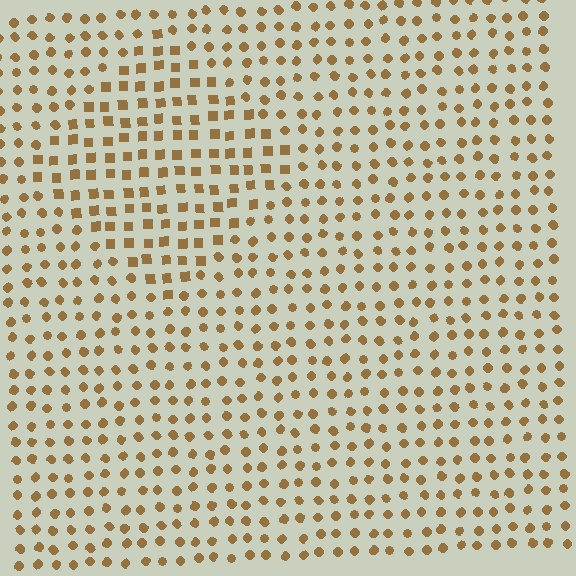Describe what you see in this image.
The image is filled with small brown elements arranged in a uniform grid. A diamond-shaped region contains squares, while the surrounding area contains circles. The boundary is defined purely by the change in element shape.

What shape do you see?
I see a diamond.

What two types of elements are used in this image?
The image uses squares inside the diamond region and circles outside it.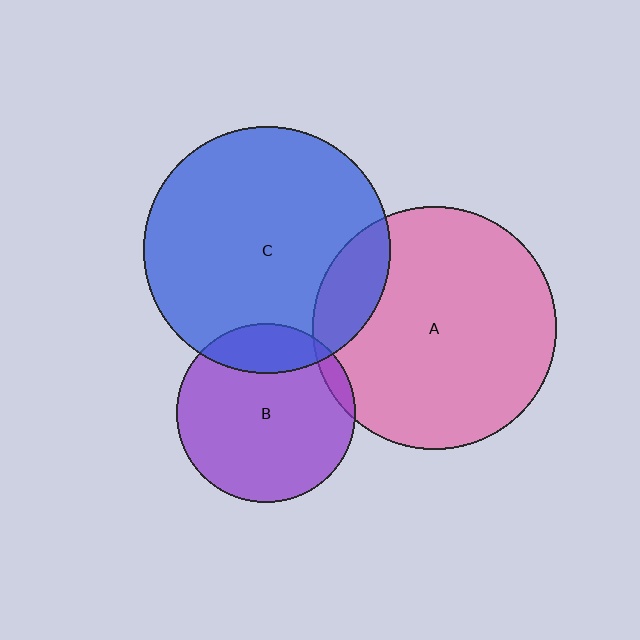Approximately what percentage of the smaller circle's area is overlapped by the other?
Approximately 20%.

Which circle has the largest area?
Circle C (blue).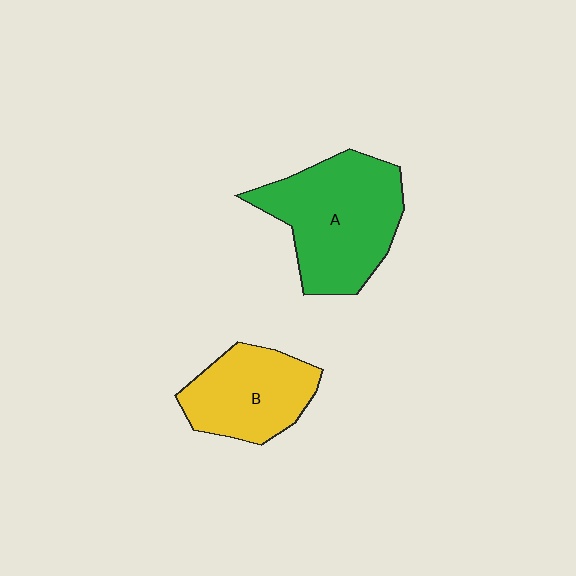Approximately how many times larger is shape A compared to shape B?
Approximately 1.4 times.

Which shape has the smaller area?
Shape B (yellow).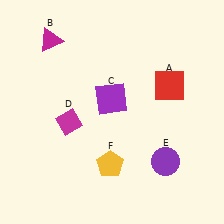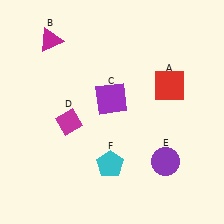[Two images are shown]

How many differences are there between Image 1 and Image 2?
There is 1 difference between the two images.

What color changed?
The pentagon (F) changed from yellow in Image 1 to cyan in Image 2.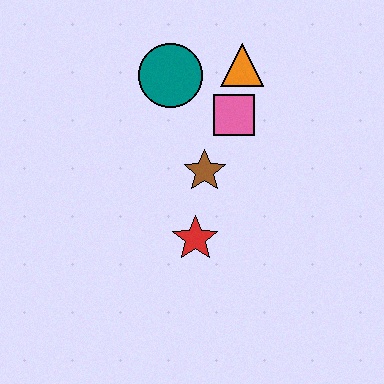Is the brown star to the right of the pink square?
No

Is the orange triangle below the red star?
No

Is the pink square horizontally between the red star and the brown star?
No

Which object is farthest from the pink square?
The red star is farthest from the pink square.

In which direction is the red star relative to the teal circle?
The red star is below the teal circle.